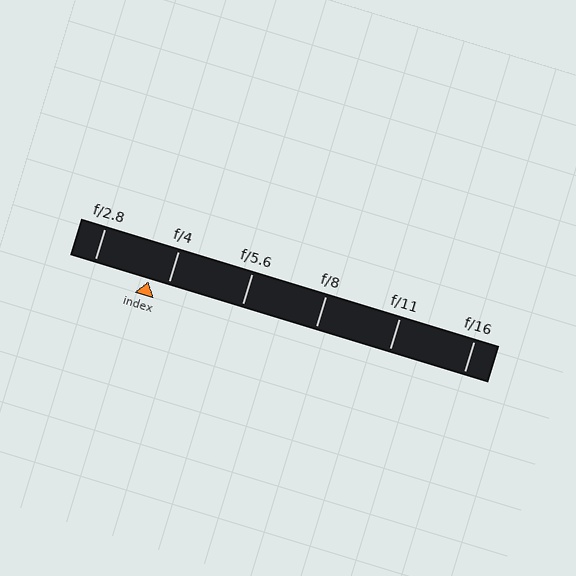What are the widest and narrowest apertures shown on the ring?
The widest aperture shown is f/2.8 and the narrowest is f/16.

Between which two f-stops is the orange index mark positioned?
The index mark is between f/2.8 and f/4.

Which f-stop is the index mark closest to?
The index mark is closest to f/4.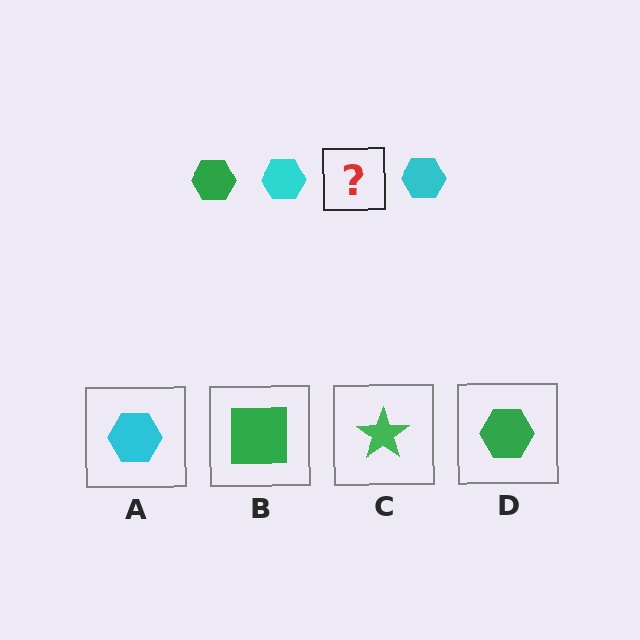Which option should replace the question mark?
Option D.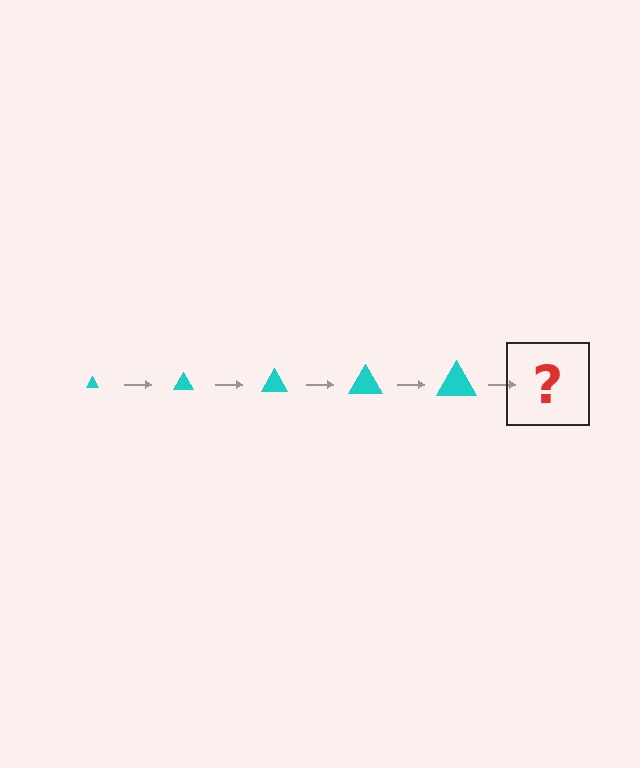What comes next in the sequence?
The next element should be a cyan triangle, larger than the previous one.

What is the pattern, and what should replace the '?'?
The pattern is that the triangle gets progressively larger each step. The '?' should be a cyan triangle, larger than the previous one.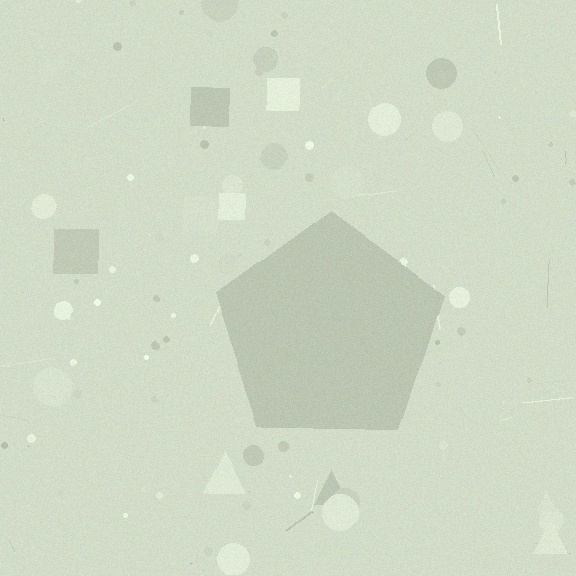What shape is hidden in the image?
A pentagon is hidden in the image.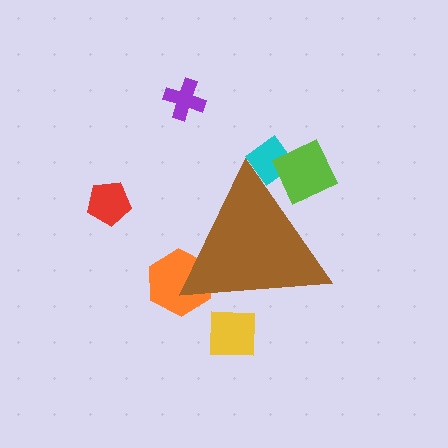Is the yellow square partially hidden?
Yes, the yellow square is partially hidden behind the brown triangle.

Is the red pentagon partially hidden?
No, the red pentagon is fully visible.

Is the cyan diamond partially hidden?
Yes, the cyan diamond is partially hidden behind the brown triangle.